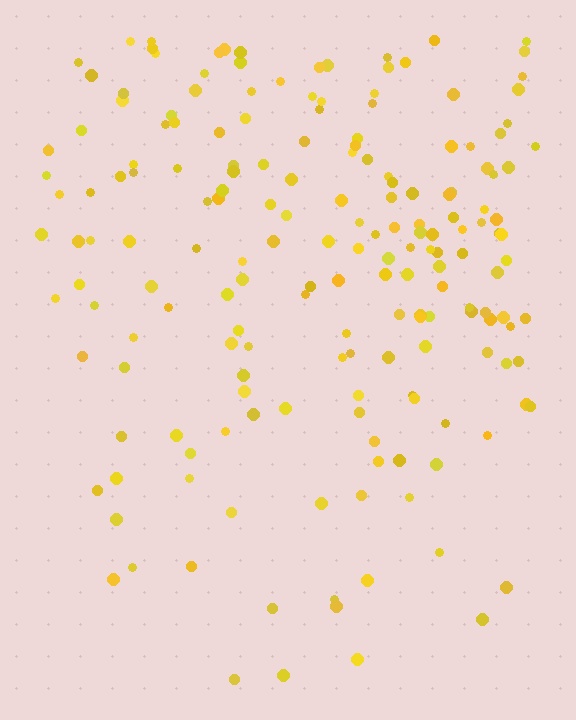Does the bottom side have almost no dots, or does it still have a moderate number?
Still a moderate number, just noticeably fewer than the top.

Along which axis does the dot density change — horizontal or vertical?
Vertical.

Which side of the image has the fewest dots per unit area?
The bottom.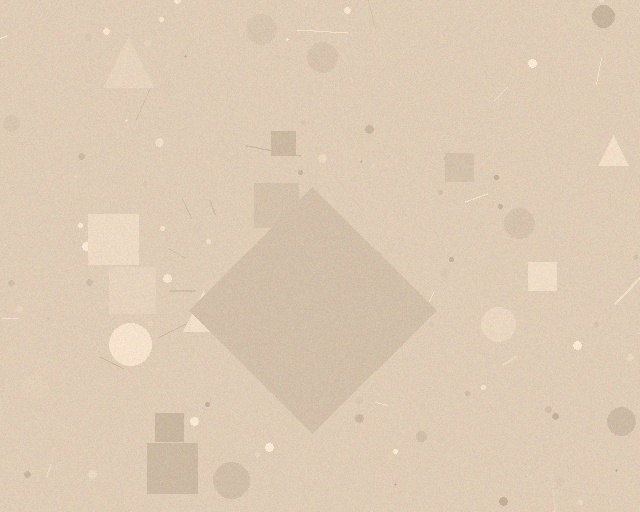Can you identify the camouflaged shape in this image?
The camouflaged shape is a diamond.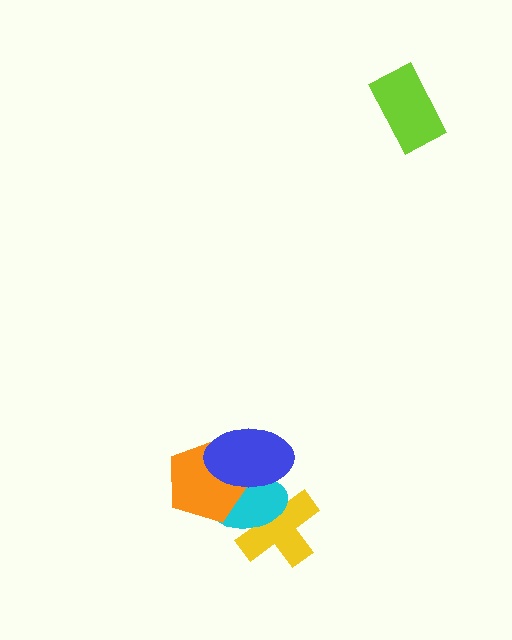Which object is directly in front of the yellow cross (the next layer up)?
The cyan ellipse is directly in front of the yellow cross.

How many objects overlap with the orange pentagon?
2 objects overlap with the orange pentagon.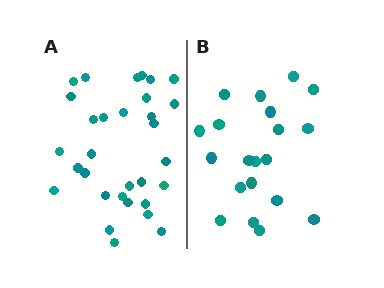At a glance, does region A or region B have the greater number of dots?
Region A (the left region) has more dots.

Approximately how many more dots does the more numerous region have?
Region A has roughly 12 or so more dots than region B.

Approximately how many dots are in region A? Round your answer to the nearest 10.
About 30 dots. (The exact count is 31, which rounds to 30.)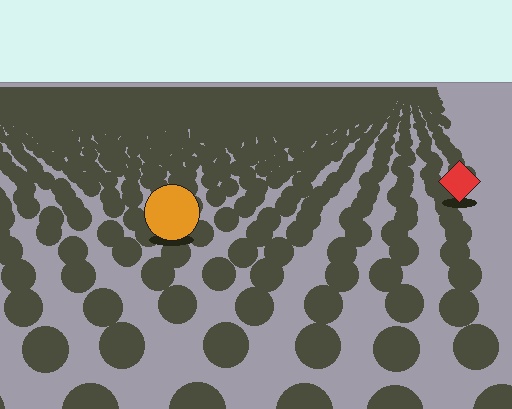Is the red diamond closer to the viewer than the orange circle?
No. The orange circle is closer — you can tell from the texture gradient: the ground texture is coarser near it.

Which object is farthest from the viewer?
The red diamond is farthest from the viewer. It appears smaller and the ground texture around it is denser.